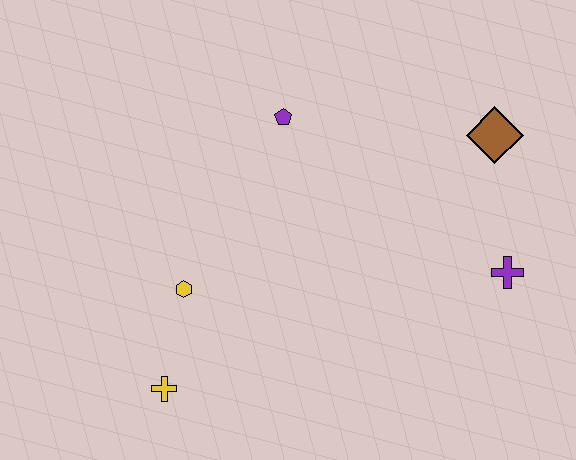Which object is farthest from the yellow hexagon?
The brown diamond is farthest from the yellow hexagon.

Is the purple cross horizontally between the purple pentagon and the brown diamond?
No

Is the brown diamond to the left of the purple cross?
Yes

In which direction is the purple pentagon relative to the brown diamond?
The purple pentagon is to the left of the brown diamond.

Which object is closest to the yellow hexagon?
The yellow cross is closest to the yellow hexagon.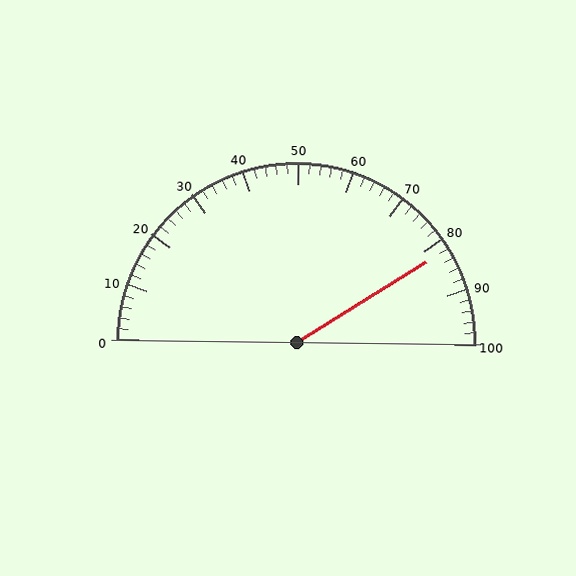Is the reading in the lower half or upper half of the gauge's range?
The reading is in the upper half of the range (0 to 100).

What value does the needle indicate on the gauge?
The needle indicates approximately 82.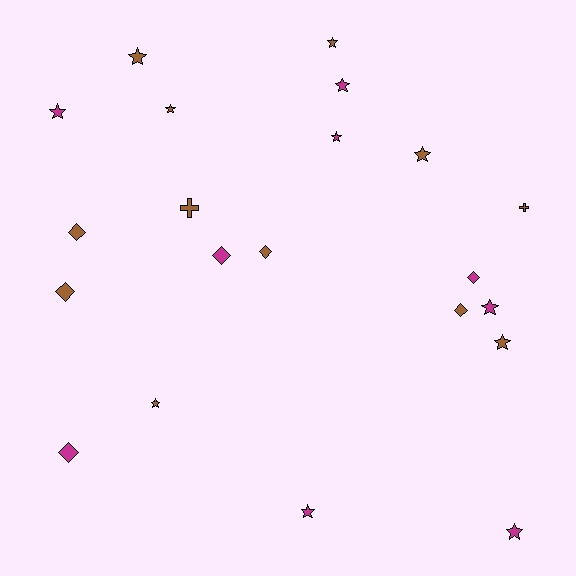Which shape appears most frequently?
Star, with 12 objects.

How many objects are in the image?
There are 21 objects.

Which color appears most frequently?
Brown, with 12 objects.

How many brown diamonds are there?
There are 4 brown diamonds.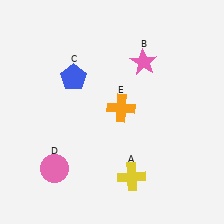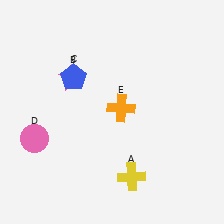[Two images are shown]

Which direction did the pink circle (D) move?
The pink circle (D) moved up.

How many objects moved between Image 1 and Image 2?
2 objects moved between the two images.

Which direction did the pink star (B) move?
The pink star (B) moved left.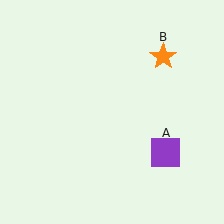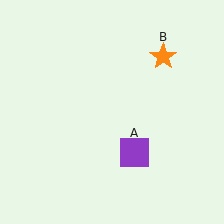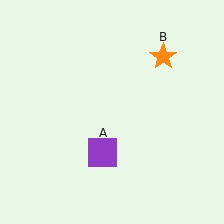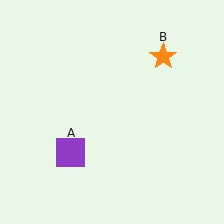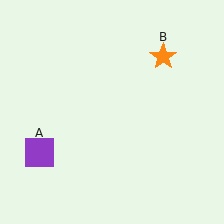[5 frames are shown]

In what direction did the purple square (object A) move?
The purple square (object A) moved left.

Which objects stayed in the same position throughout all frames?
Orange star (object B) remained stationary.